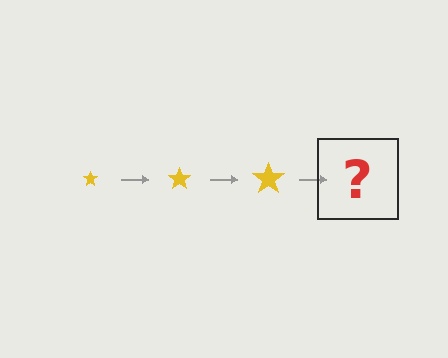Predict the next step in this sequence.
The next step is a yellow star, larger than the previous one.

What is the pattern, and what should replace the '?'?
The pattern is that the star gets progressively larger each step. The '?' should be a yellow star, larger than the previous one.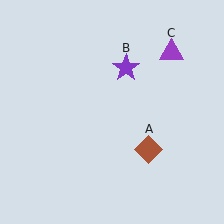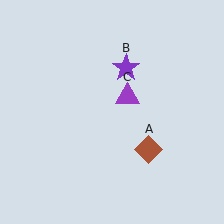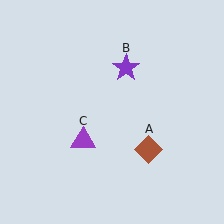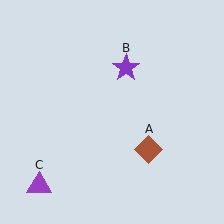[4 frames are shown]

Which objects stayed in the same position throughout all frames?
Brown diamond (object A) and purple star (object B) remained stationary.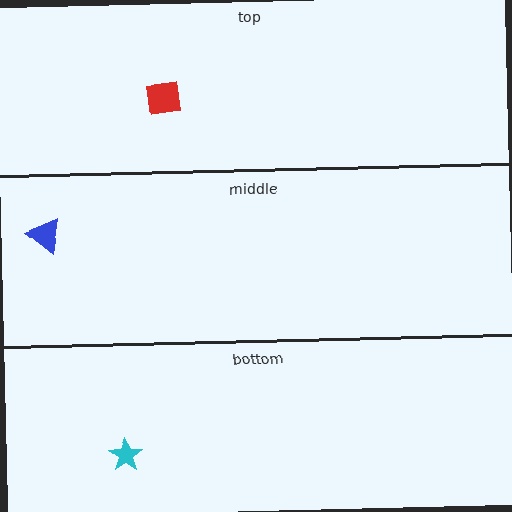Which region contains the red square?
The top region.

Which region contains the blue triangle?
The middle region.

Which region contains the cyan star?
The bottom region.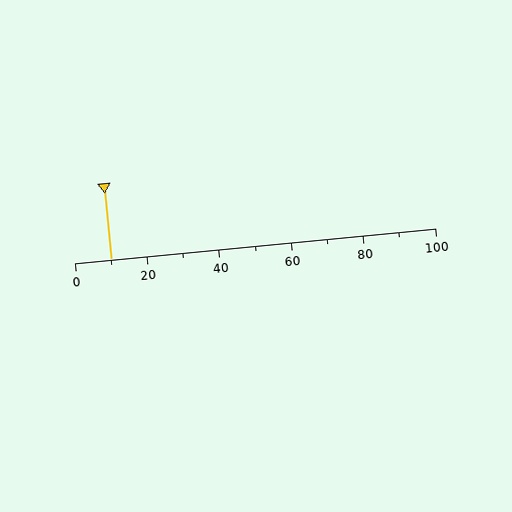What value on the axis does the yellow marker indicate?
The marker indicates approximately 10.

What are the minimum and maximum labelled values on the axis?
The axis runs from 0 to 100.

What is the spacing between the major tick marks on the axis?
The major ticks are spaced 20 apart.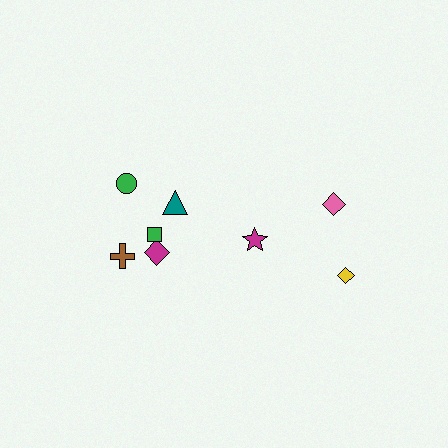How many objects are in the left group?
There are 5 objects.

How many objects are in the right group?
There are 3 objects.